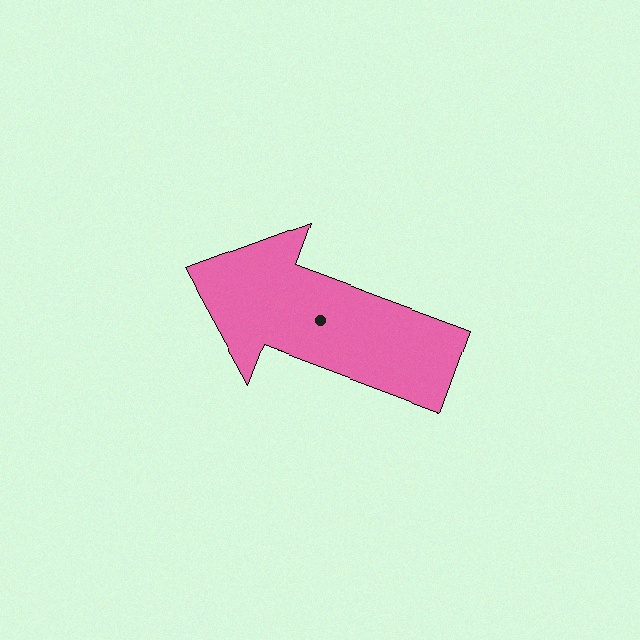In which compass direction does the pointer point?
West.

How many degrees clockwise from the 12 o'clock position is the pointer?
Approximately 290 degrees.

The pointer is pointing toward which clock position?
Roughly 10 o'clock.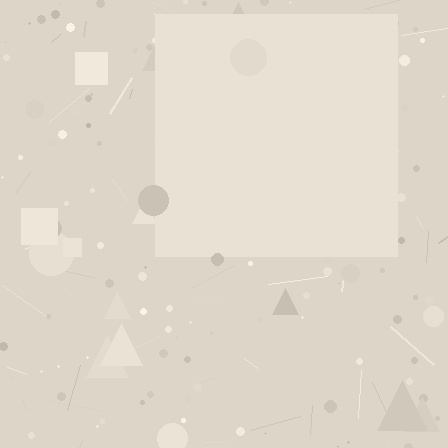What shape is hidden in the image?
A square is hidden in the image.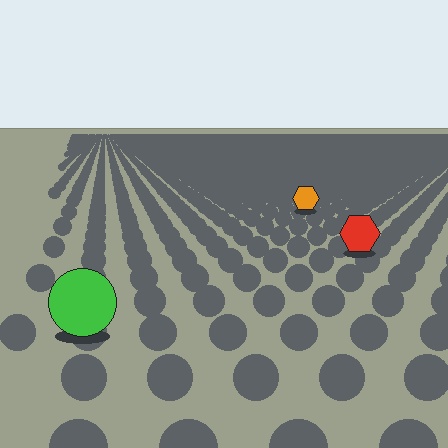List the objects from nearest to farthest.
From nearest to farthest: the green circle, the red hexagon, the orange hexagon.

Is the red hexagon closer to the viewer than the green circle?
No. The green circle is closer — you can tell from the texture gradient: the ground texture is coarser near it.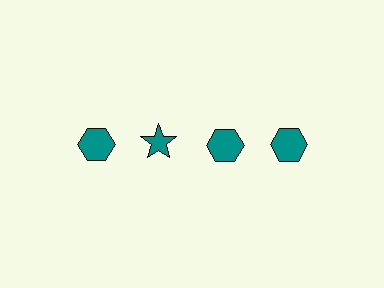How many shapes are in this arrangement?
There are 4 shapes arranged in a grid pattern.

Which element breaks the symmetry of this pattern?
The teal star in the top row, second from left column breaks the symmetry. All other shapes are teal hexagons.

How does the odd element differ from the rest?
It has a different shape: star instead of hexagon.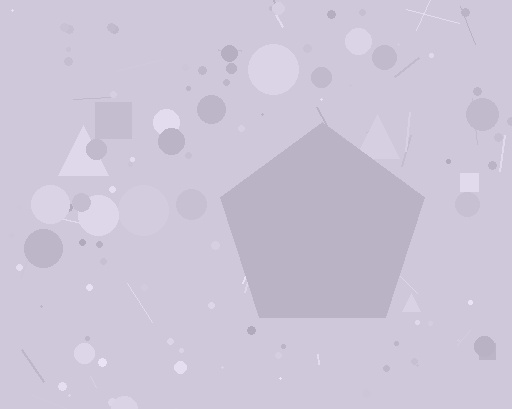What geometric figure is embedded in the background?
A pentagon is embedded in the background.